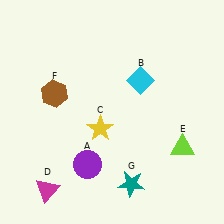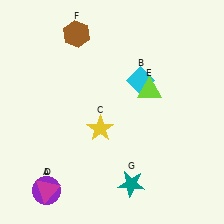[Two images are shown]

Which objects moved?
The objects that moved are: the purple circle (A), the lime triangle (E), the brown hexagon (F).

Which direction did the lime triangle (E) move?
The lime triangle (E) moved up.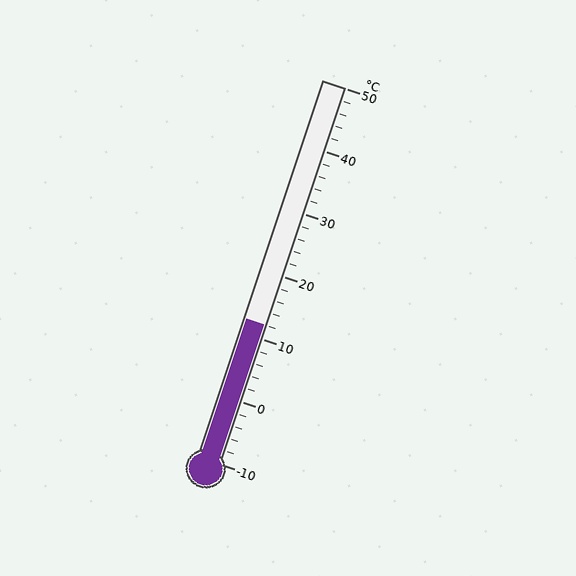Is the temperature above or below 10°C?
The temperature is above 10°C.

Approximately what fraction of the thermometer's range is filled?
The thermometer is filled to approximately 35% of its range.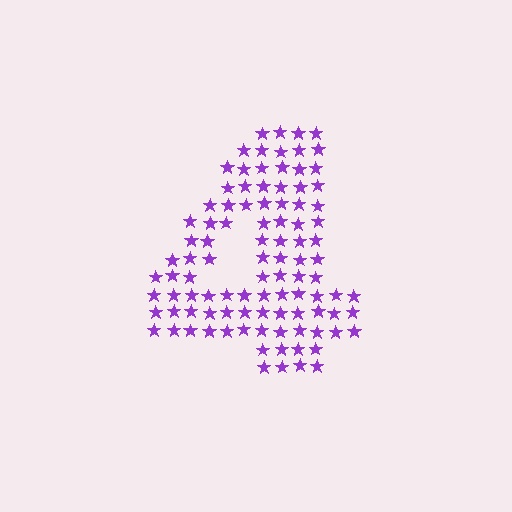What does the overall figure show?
The overall figure shows the digit 4.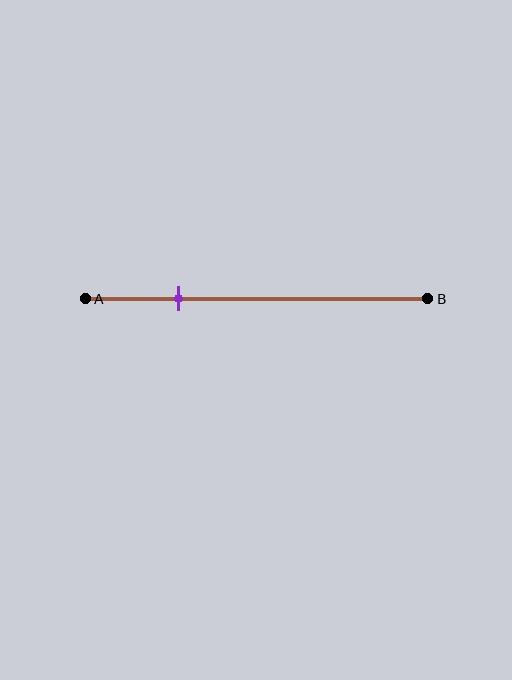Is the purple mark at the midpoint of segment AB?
No, the mark is at about 25% from A, not at the 50% midpoint.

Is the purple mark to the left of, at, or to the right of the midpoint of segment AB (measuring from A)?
The purple mark is to the left of the midpoint of segment AB.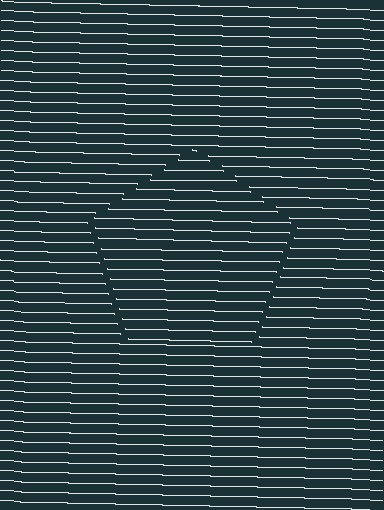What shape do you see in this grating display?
An illusory pentagon. The interior of the shape contains the same grating, shifted by half a period — the contour is defined by the phase discontinuity where line-ends from the inner and outer gratings abut.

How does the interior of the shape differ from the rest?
The interior of the shape contains the same grating, shifted by half a period — the contour is defined by the phase discontinuity where line-ends from the inner and outer gratings abut.